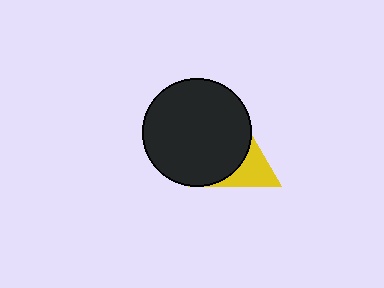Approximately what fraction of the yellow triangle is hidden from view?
Roughly 62% of the yellow triangle is hidden behind the black circle.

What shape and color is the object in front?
The object in front is a black circle.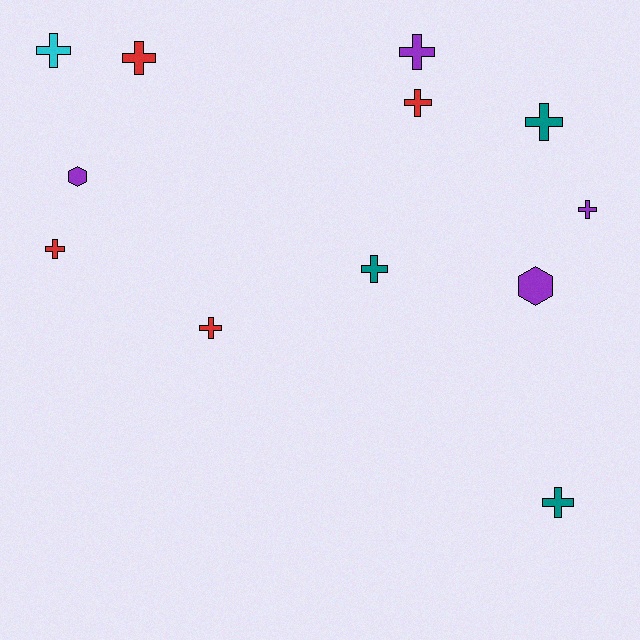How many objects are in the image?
There are 12 objects.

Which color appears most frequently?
Red, with 4 objects.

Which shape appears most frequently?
Cross, with 10 objects.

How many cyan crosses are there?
There is 1 cyan cross.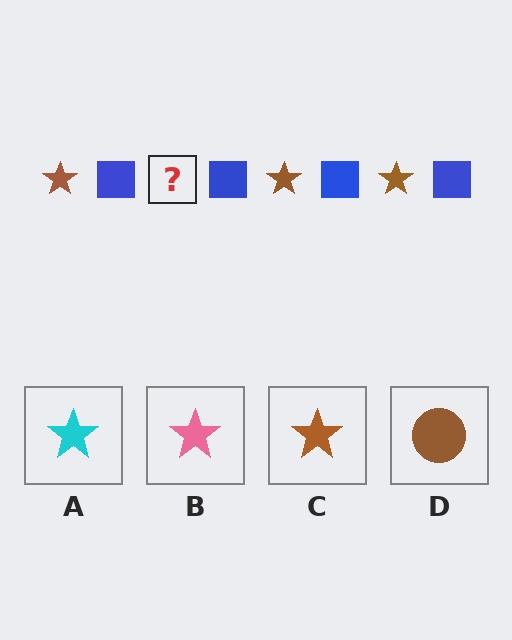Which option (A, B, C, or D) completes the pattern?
C.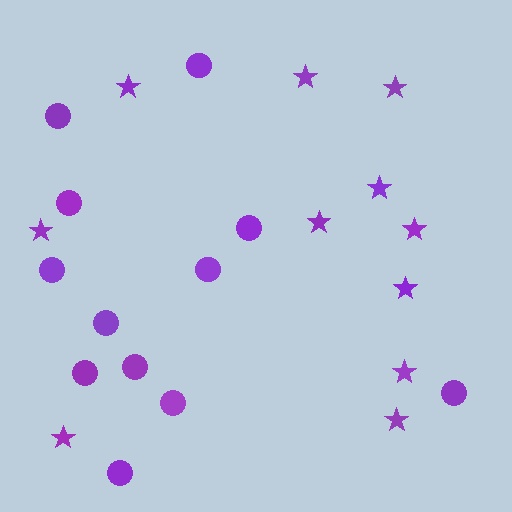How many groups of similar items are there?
There are 2 groups: one group of circles (12) and one group of stars (11).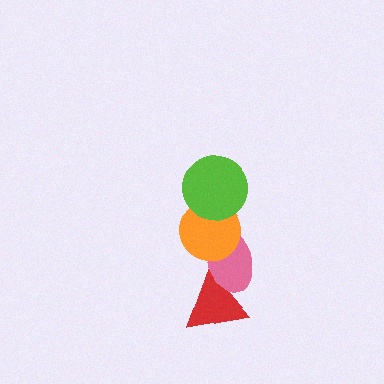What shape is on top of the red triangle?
The pink ellipse is on top of the red triangle.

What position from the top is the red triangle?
The red triangle is 4th from the top.